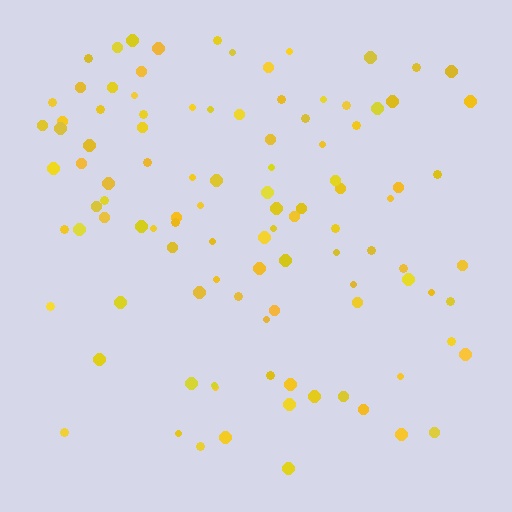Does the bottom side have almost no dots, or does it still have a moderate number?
Still a moderate number, just noticeably fewer than the top.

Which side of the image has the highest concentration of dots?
The top.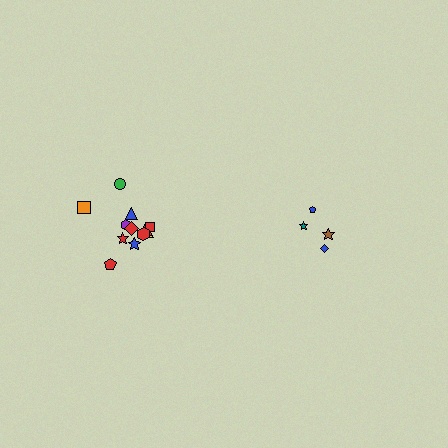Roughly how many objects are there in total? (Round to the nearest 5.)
Roughly 15 objects in total.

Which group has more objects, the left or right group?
The left group.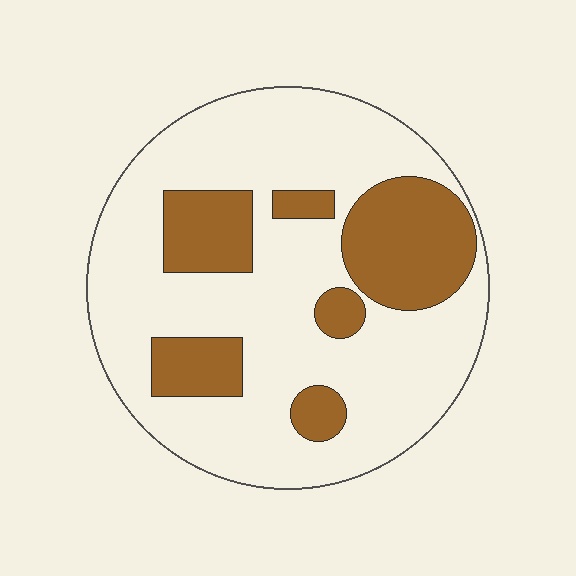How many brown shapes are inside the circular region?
6.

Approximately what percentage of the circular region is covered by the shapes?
Approximately 25%.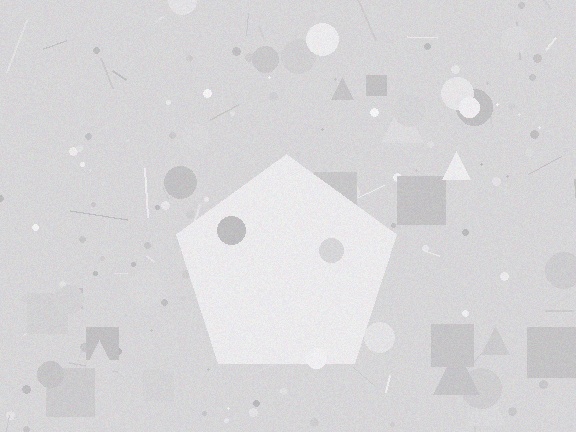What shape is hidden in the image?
A pentagon is hidden in the image.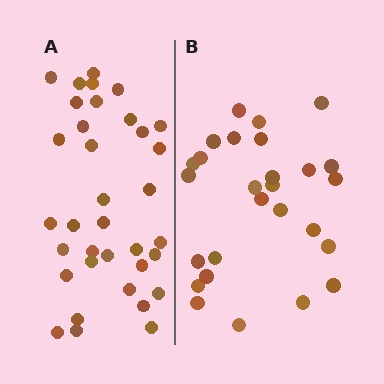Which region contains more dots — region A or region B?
Region A (the left region) has more dots.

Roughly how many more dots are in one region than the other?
Region A has roughly 8 or so more dots than region B.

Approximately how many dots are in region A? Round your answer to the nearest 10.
About 40 dots. (The exact count is 35, which rounds to 40.)